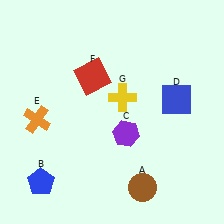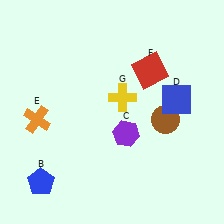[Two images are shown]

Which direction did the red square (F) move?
The red square (F) moved right.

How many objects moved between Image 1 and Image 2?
2 objects moved between the two images.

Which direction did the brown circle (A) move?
The brown circle (A) moved up.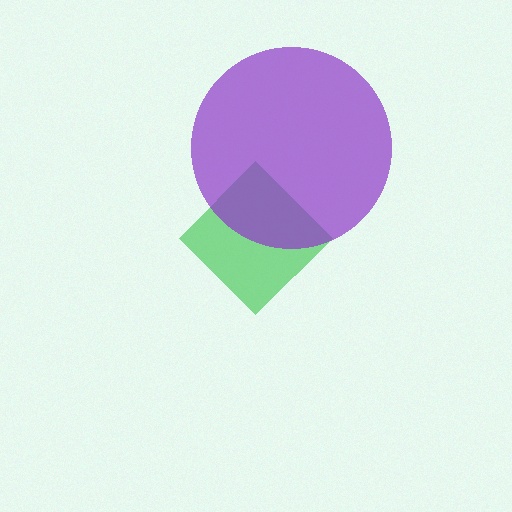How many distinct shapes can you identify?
There are 2 distinct shapes: a green diamond, a purple circle.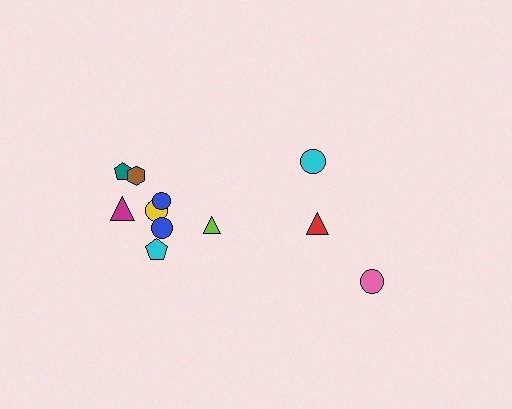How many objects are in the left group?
There are 8 objects.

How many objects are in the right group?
There are 3 objects.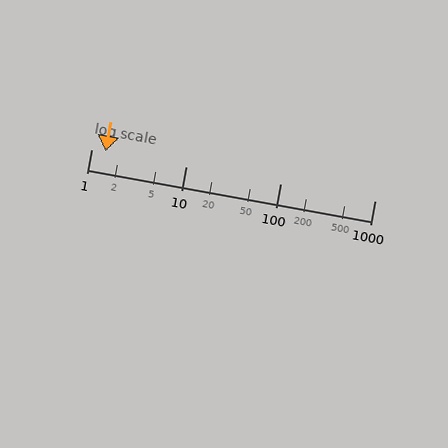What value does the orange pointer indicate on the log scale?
The pointer indicates approximately 1.4.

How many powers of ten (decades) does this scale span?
The scale spans 3 decades, from 1 to 1000.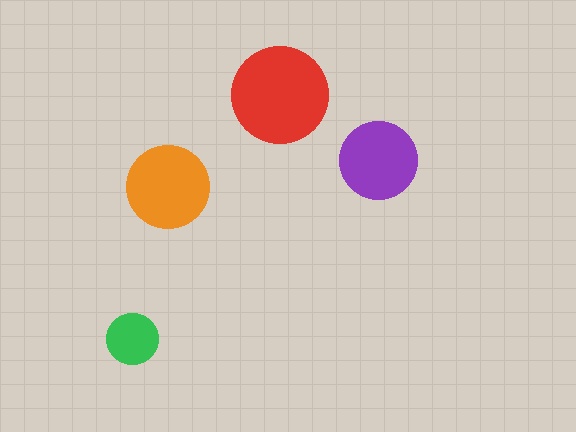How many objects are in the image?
There are 4 objects in the image.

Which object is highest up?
The red circle is topmost.